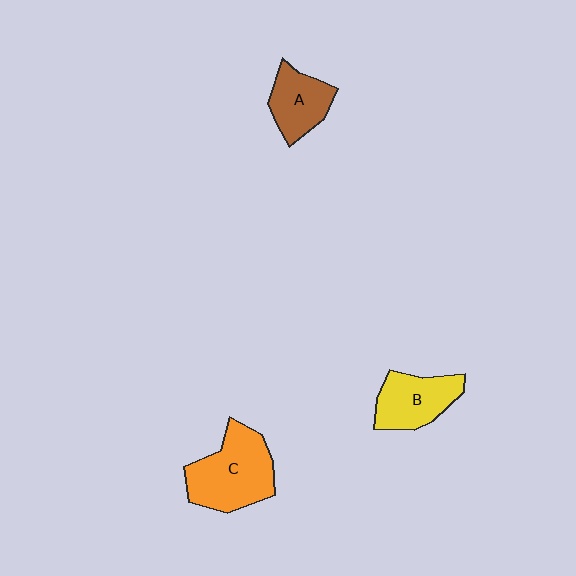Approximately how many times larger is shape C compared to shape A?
Approximately 1.6 times.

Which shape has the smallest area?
Shape A (brown).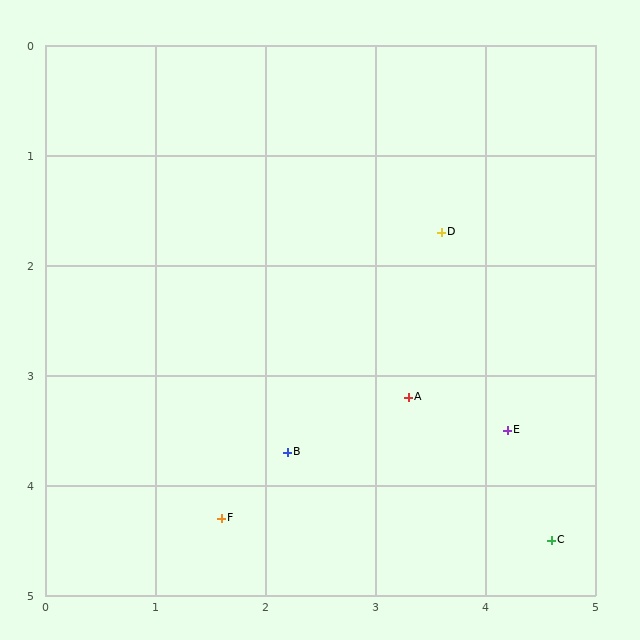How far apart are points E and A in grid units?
Points E and A are about 0.9 grid units apart.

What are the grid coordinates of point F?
Point F is at approximately (1.6, 4.3).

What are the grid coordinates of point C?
Point C is at approximately (4.6, 4.5).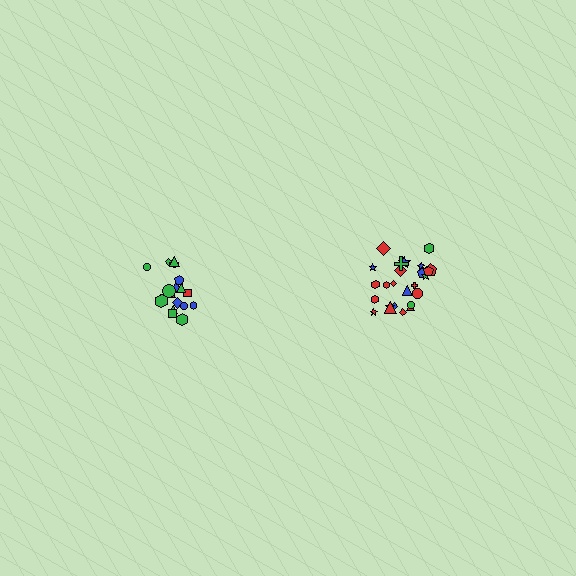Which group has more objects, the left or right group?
The right group.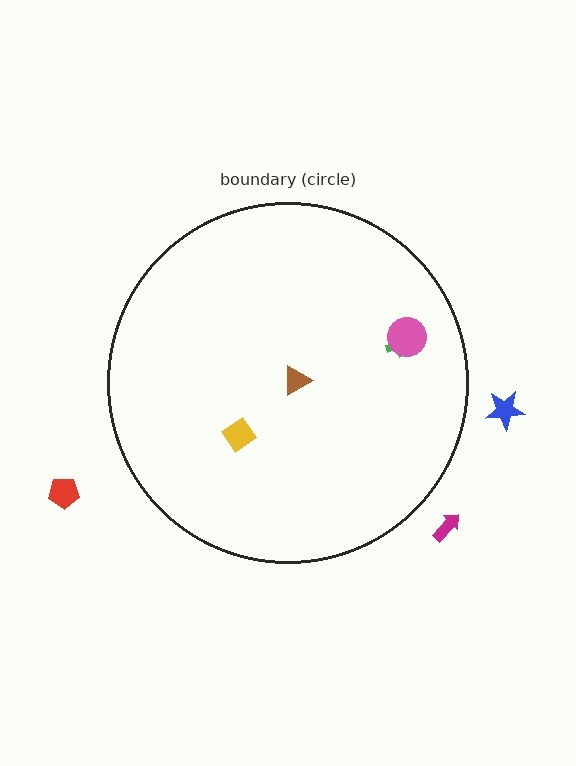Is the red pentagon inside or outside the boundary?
Outside.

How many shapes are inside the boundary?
4 inside, 3 outside.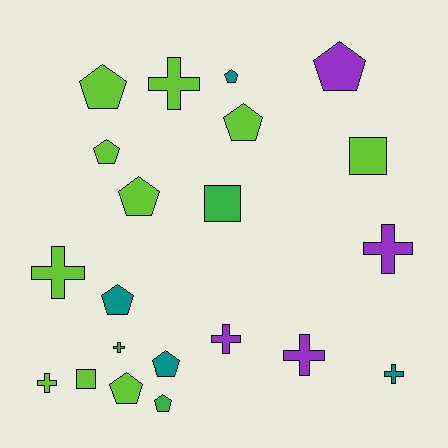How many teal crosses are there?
There is 1 teal cross.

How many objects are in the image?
There are 21 objects.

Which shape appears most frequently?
Pentagon, with 10 objects.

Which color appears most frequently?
Lime, with 10 objects.